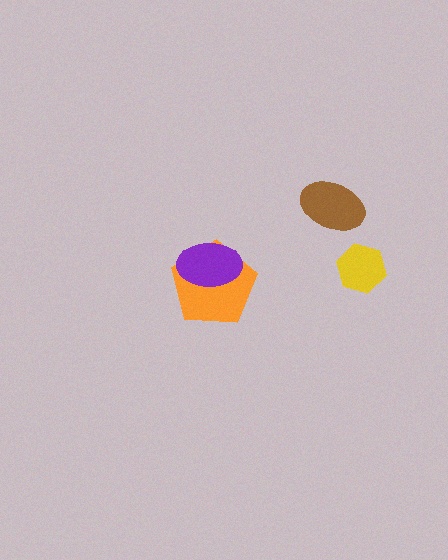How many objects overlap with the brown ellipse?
0 objects overlap with the brown ellipse.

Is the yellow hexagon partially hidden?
No, no other shape covers it.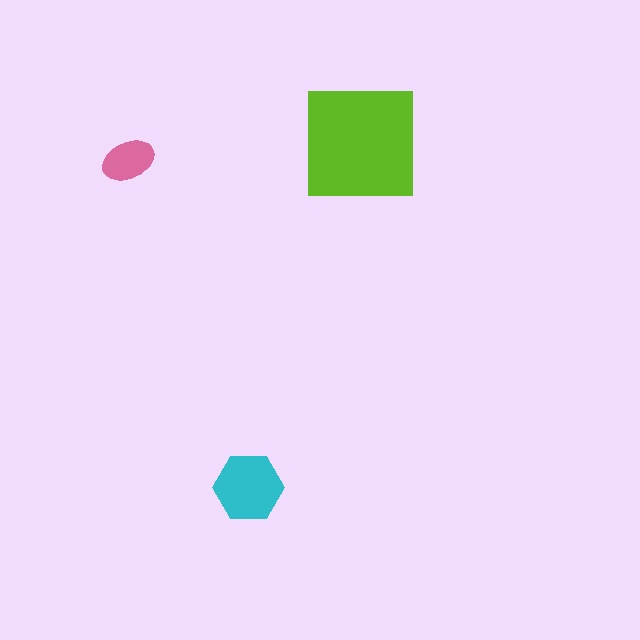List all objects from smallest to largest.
The pink ellipse, the cyan hexagon, the lime square.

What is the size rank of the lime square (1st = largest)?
1st.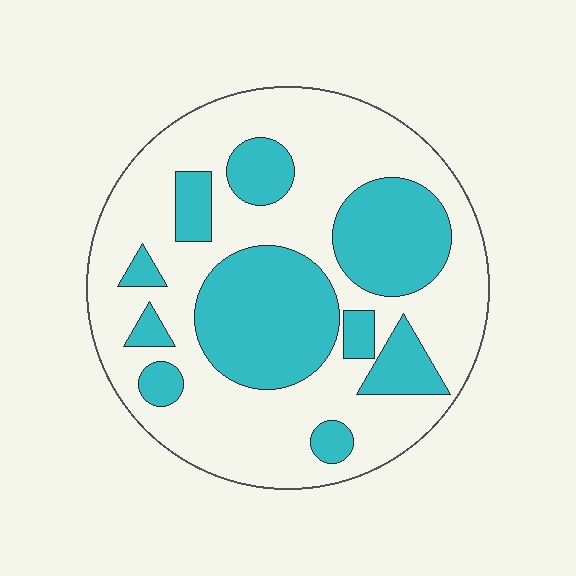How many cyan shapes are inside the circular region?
10.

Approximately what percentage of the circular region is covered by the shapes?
Approximately 35%.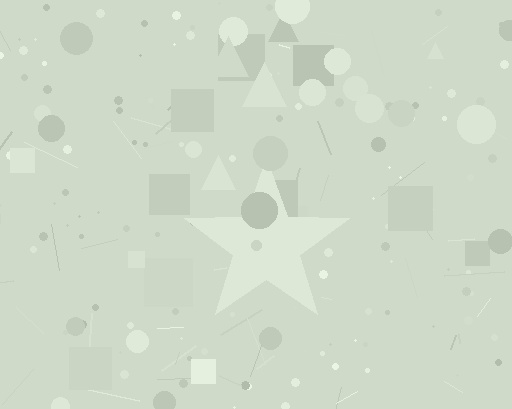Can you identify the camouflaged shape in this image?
The camouflaged shape is a star.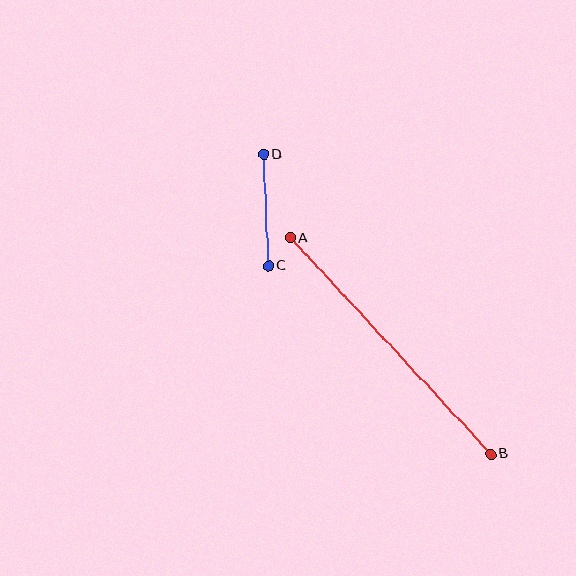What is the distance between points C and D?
The distance is approximately 111 pixels.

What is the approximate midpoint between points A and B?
The midpoint is at approximately (390, 346) pixels.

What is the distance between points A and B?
The distance is approximately 295 pixels.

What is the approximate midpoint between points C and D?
The midpoint is at approximately (266, 210) pixels.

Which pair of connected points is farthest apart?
Points A and B are farthest apart.